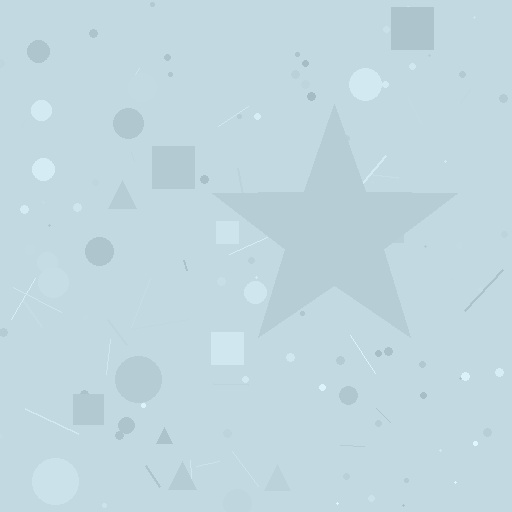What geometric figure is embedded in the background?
A star is embedded in the background.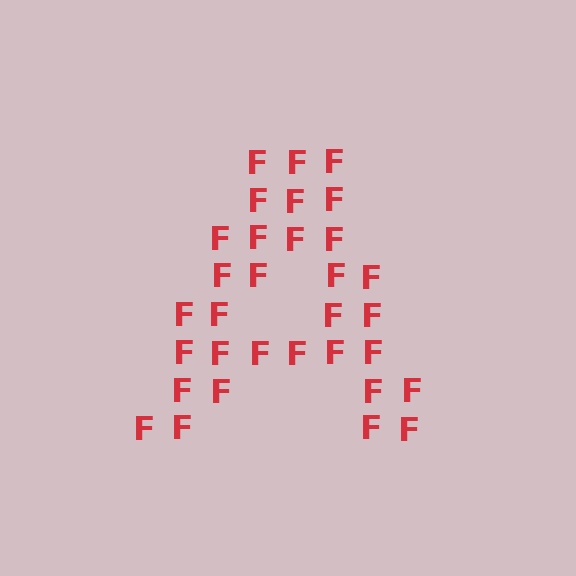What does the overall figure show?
The overall figure shows the letter A.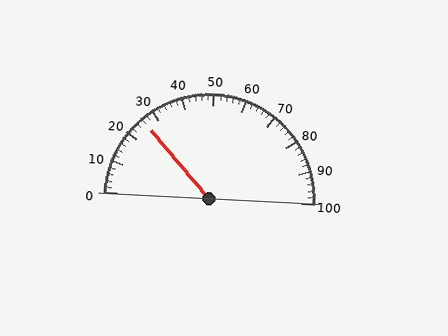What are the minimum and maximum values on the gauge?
The gauge ranges from 0 to 100.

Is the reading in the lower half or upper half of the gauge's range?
The reading is in the lower half of the range (0 to 100).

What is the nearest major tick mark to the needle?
The nearest major tick mark is 30.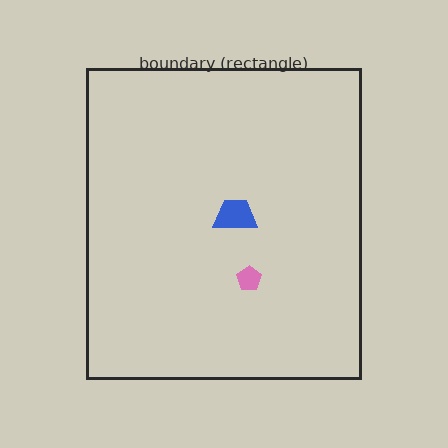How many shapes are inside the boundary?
2 inside, 0 outside.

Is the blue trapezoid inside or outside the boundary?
Inside.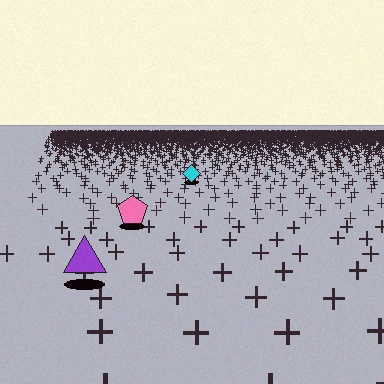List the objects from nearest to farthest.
From nearest to farthest: the purple triangle, the pink pentagon, the cyan diamond.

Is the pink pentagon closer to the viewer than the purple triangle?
No. The purple triangle is closer — you can tell from the texture gradient: the ground texture is coarser near it.